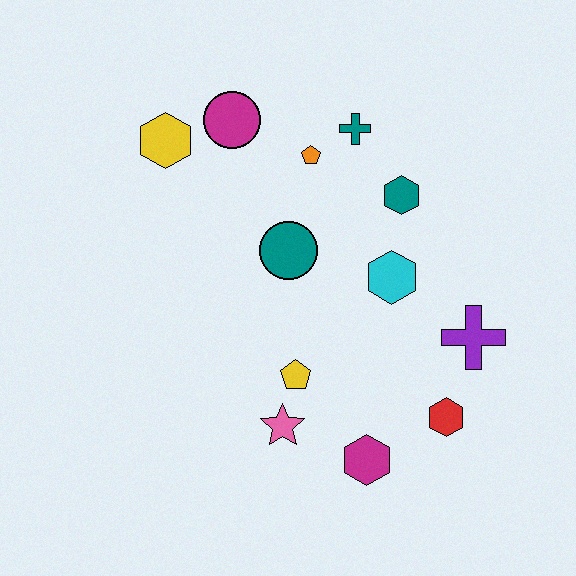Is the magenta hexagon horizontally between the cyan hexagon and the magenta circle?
Yes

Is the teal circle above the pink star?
Yes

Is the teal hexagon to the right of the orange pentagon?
Yes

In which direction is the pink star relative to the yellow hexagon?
The pink star is below the yellow hexagon.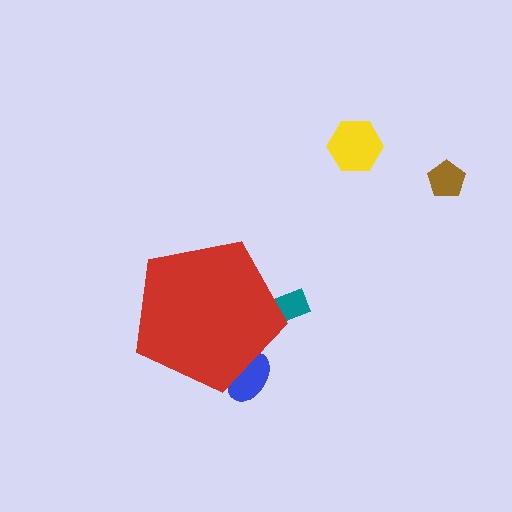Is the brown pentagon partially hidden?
No, the brown pentagon is fully visible.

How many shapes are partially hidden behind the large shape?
2 shapes are partially hidden.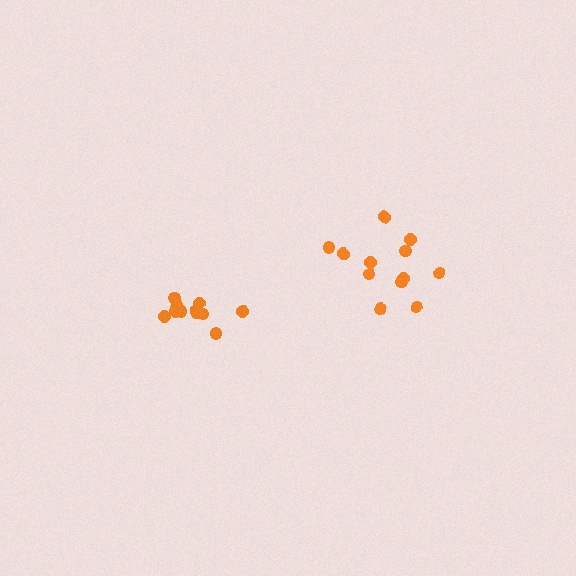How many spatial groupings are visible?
There are 2 spatial groupings.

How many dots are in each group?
Group 1: 11 dots, Group 2: 12 dots (23 total).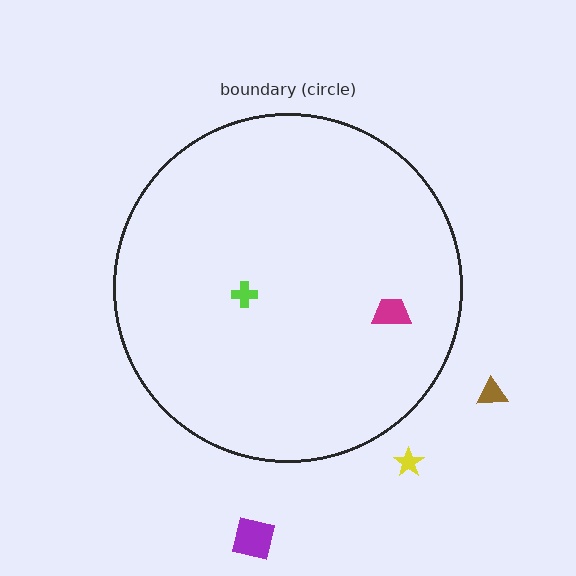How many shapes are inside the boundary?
2 inside, 3 outside.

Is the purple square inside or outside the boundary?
Outside.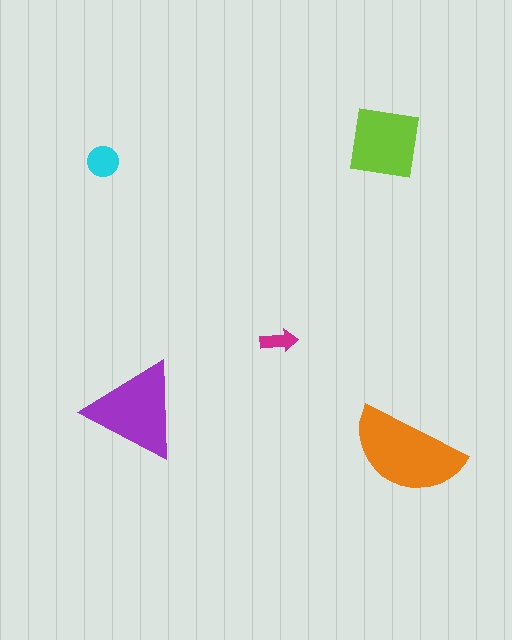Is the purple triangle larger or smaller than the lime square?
Larger.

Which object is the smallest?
The magenta arrow.